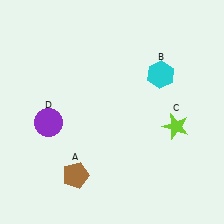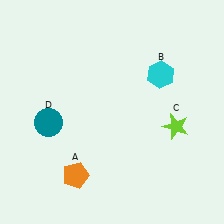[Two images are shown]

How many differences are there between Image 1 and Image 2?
There are 2 differences between the two images.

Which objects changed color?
A changed from brown to orange. D changed from purple to teal.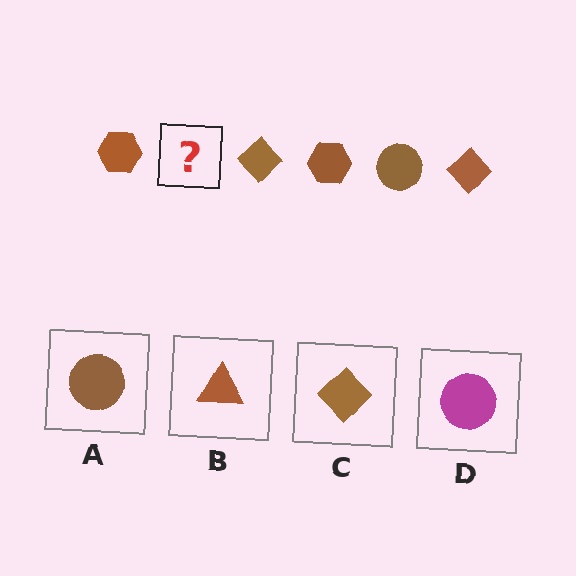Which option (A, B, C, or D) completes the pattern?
A.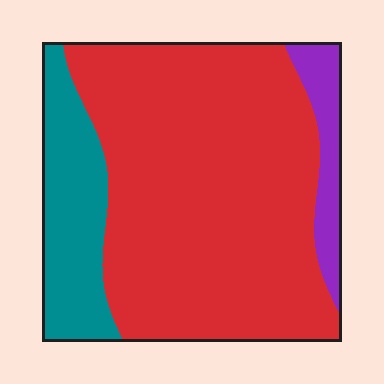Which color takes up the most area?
Red, at roughly 75%.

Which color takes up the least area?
Purple, at roughly 10%.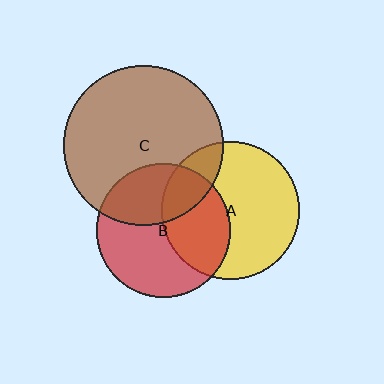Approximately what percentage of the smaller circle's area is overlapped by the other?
Approximately 35%.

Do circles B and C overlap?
Yes.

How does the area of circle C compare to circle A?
Approximately 1.3 times.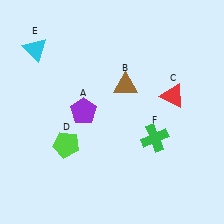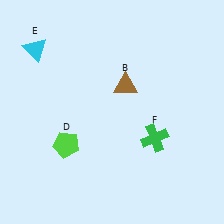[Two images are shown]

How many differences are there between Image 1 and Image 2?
There are 2 differences between the two images.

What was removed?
The purple pentagon (A), the red triangle (C) were removed in Image 2.